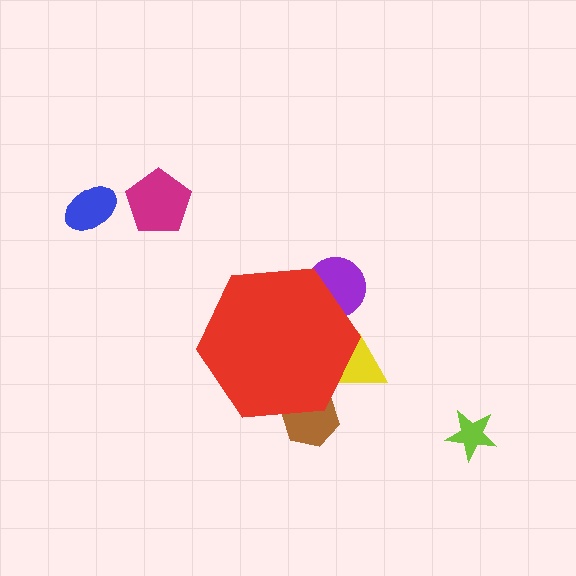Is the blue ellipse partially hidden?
No, the blue ellipse is fully visible.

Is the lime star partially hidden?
No, the lime star is fully visible.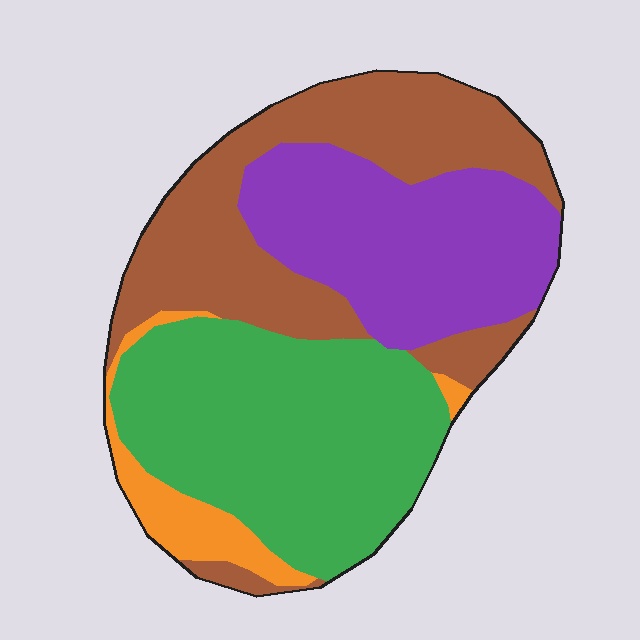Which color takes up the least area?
Orange, at roughly 5%.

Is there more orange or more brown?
Brown.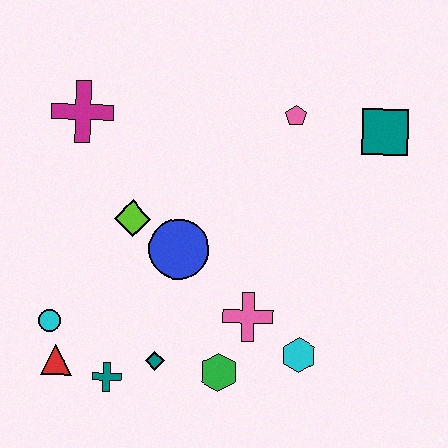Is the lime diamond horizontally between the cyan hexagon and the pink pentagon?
No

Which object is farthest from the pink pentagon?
The red triangle is farthest from the pink pentagon.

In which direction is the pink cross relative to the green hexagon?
The pink cross is above the green hexagon.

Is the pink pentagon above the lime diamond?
Yes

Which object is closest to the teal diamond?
The teal cross is closest to the teal diamond.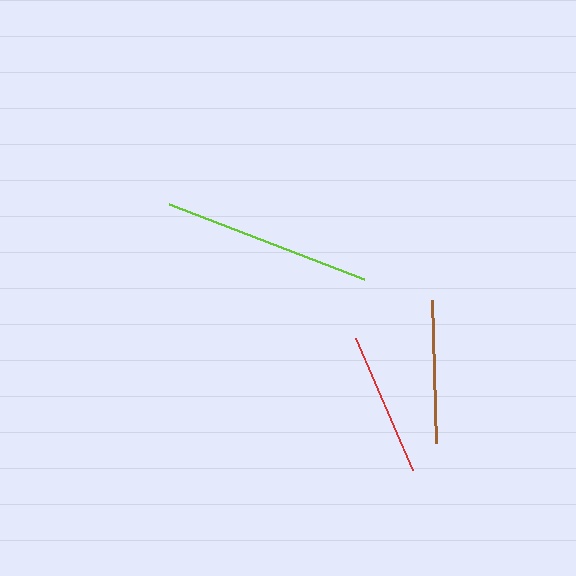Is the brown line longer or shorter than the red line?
The red line is longer than the brown line.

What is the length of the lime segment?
The lime segment is approximately 209 pixels long.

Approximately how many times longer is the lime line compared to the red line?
The lime line is approximately 1.5 times the length of the red line.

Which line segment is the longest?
The lime line is the longest at approximately 209 pixels.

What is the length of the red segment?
The red segment is approximately 143 pixels long.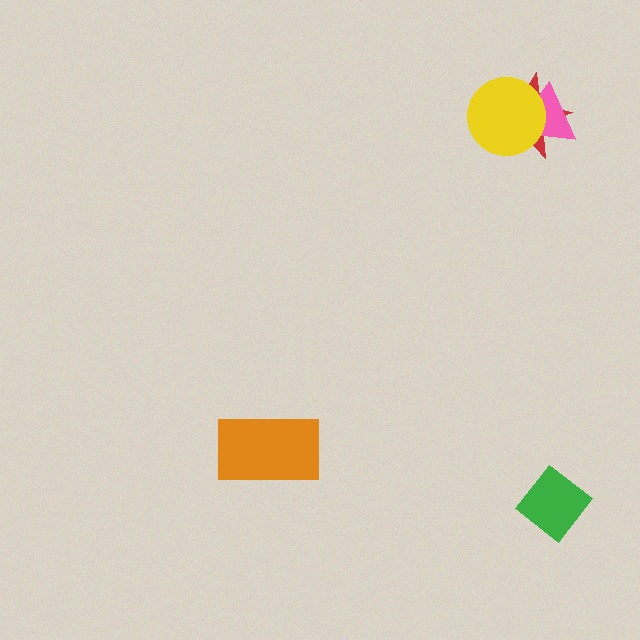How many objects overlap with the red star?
2 objects overlap with the red star.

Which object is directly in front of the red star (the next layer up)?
The pink triangle is directly in front of the red star.